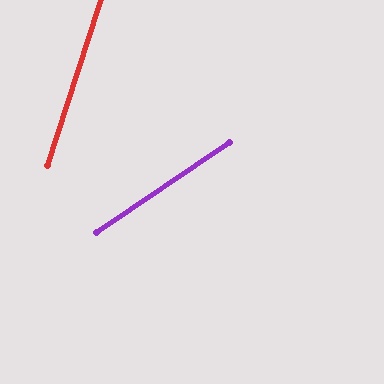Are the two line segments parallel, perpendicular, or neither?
Neither parallel nor perpendicular — they differ by about 38°.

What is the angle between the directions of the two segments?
Approximately 38 degrees.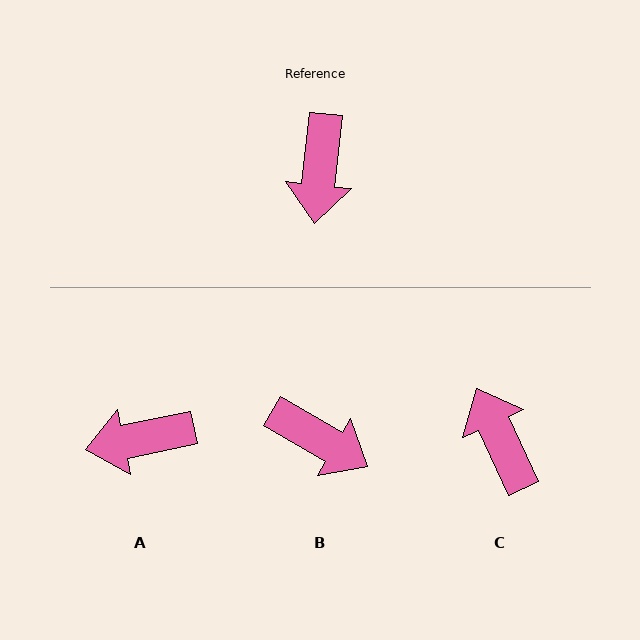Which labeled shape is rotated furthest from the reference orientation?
C, about 149 degrees away.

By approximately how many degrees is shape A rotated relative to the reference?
Approximately 72 degrees clockwise.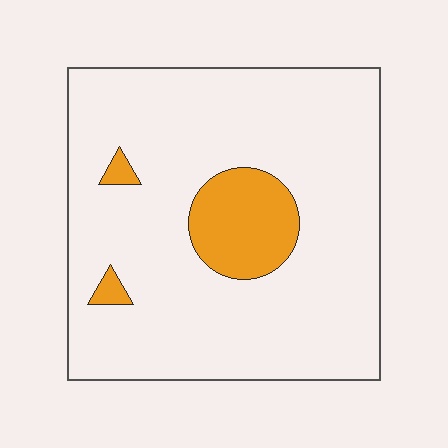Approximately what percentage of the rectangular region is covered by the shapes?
Approximately 10%.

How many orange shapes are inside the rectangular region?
3.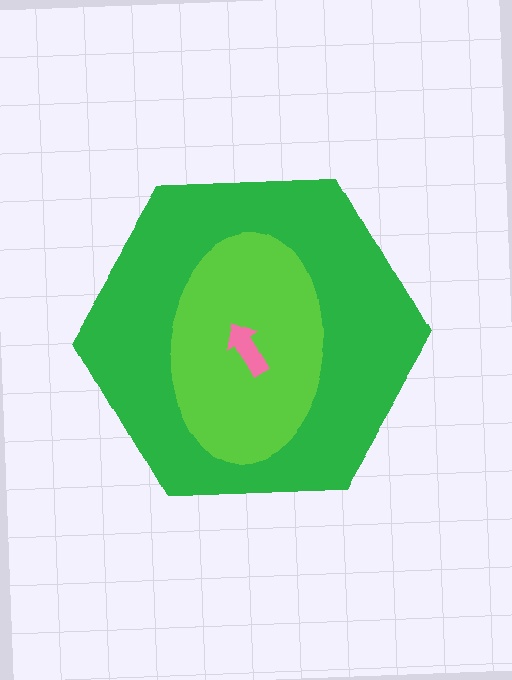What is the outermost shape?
The green hexagon.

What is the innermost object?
The pink arrow.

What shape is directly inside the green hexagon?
The lime ellipse.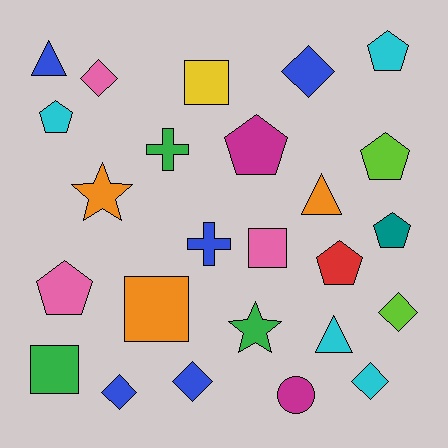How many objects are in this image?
There are 25 objects.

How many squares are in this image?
There are 4 squares.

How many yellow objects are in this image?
There is 1 yellow object.